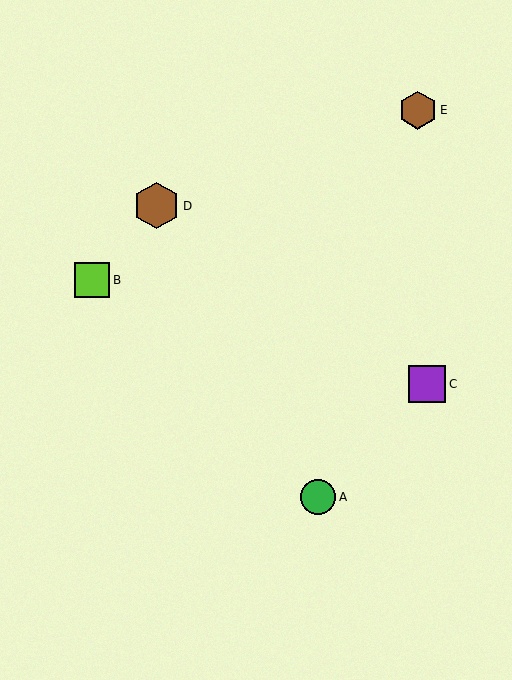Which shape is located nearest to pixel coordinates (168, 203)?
The brown hexagon (labeled D) at (156, 206) is nearest to that location.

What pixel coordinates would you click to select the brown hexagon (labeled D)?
Click at (156, 206) to select the brown hexagon D.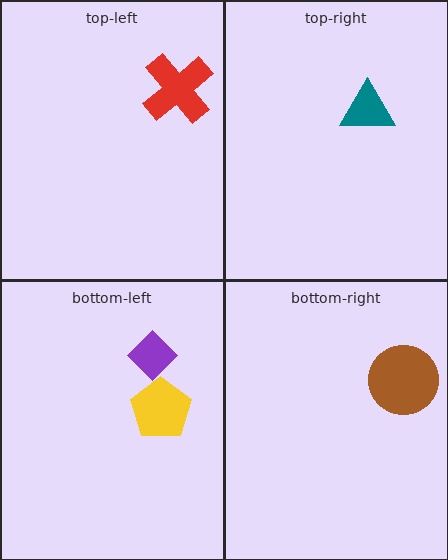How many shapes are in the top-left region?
1.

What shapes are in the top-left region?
The red cross.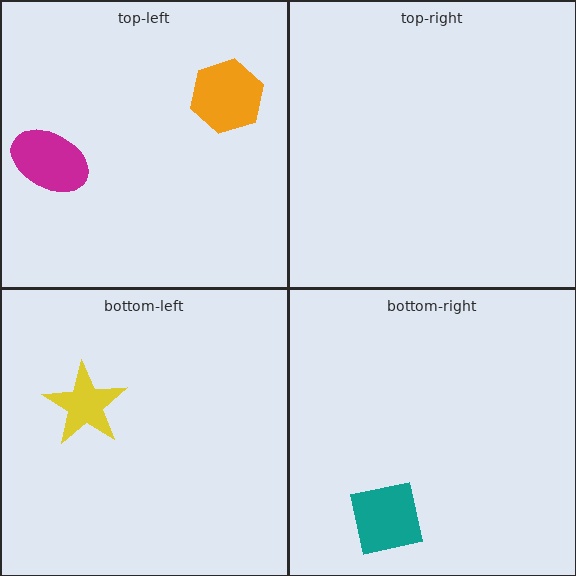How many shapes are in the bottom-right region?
1.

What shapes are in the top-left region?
The magenta ellipse, the orange hexagon.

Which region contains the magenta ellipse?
The top-left region.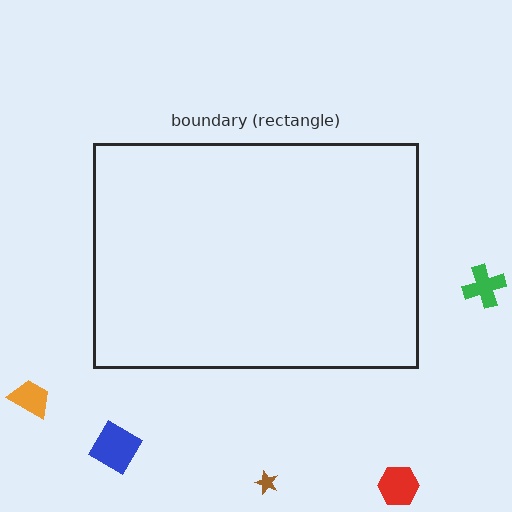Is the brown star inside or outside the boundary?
Outside.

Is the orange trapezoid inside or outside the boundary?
Outside.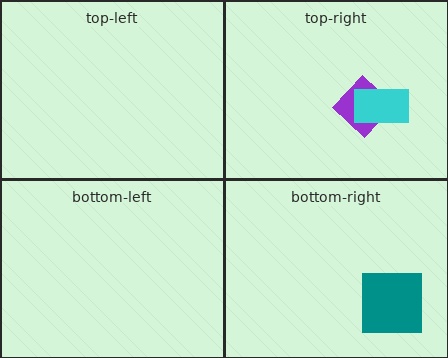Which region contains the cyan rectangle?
The top-right region.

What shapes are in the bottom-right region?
The teal square.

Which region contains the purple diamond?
The top-right region.